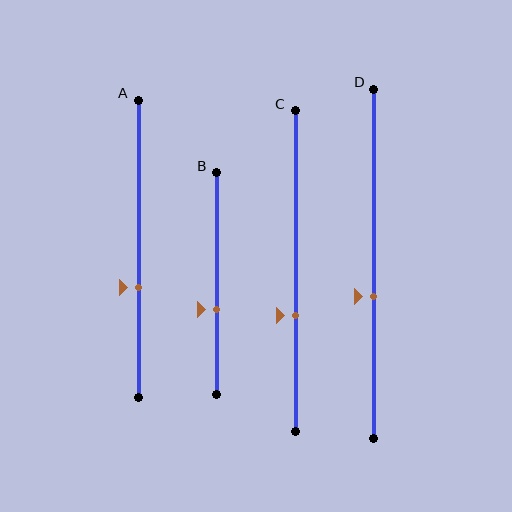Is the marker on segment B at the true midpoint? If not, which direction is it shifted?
No, the marker on segment B is shifted downward by about 11% of the segment length.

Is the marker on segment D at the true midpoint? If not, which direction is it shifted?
No, the marker on segment D is shifted downward by about 9% of the segment length.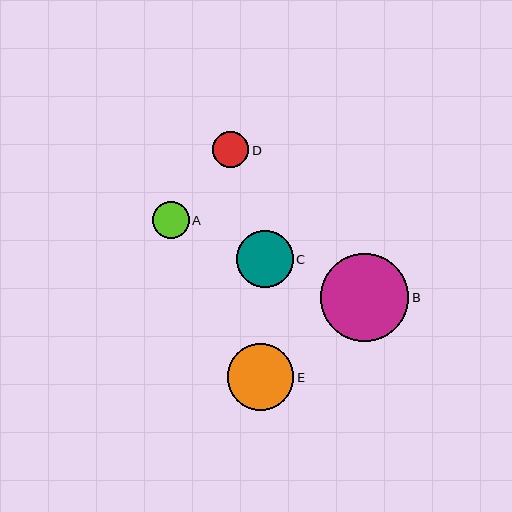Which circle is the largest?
Circle B is the largest with a size of approximately 88 pixels.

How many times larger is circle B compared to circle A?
Circle B is approximately 2.4 times the size of circle A.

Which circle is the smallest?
Circle D is the smallest with a size of approximately 36 pixels.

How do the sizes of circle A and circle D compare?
Circle A and circle D are approximately the same size.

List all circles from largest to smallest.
From largest to smallest: B, E, C, A, D.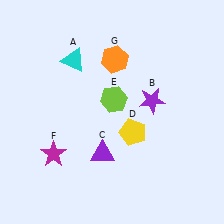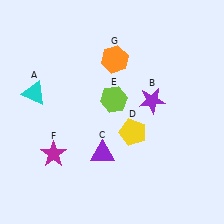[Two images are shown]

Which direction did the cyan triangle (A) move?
The cyan triangle (A) moved left.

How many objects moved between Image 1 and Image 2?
1 object moved between the two images.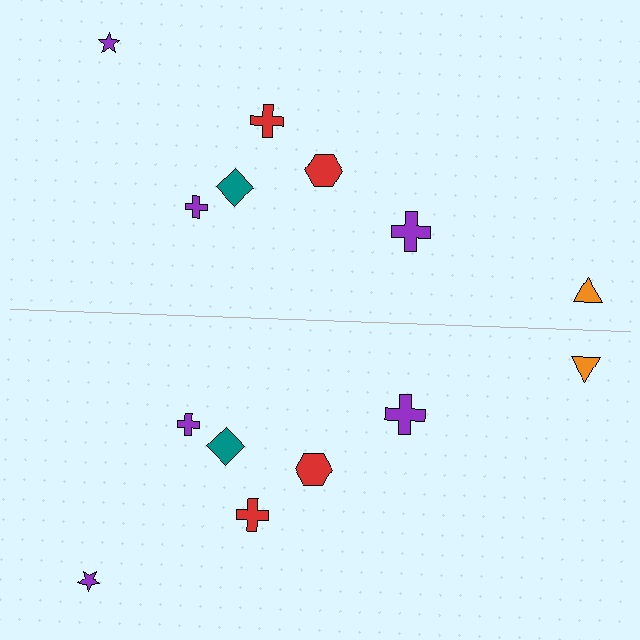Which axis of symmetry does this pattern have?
The pattern has a horizontal axis of symmetry running through the center of the image.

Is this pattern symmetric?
Yes, this pattern has bilateral (reflection) symmetry.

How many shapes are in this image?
There are 14 shapes in this image.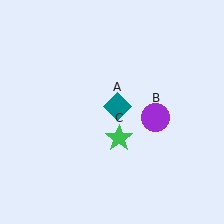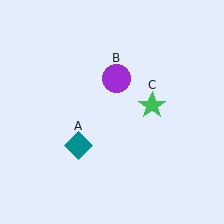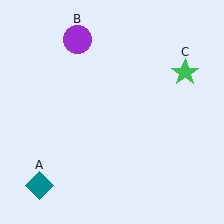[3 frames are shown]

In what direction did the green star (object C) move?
The green star (object C) moved up and to the right.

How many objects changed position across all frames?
3 objects changed position: teal diamond (object A), purple circle (object B), green star (object C).